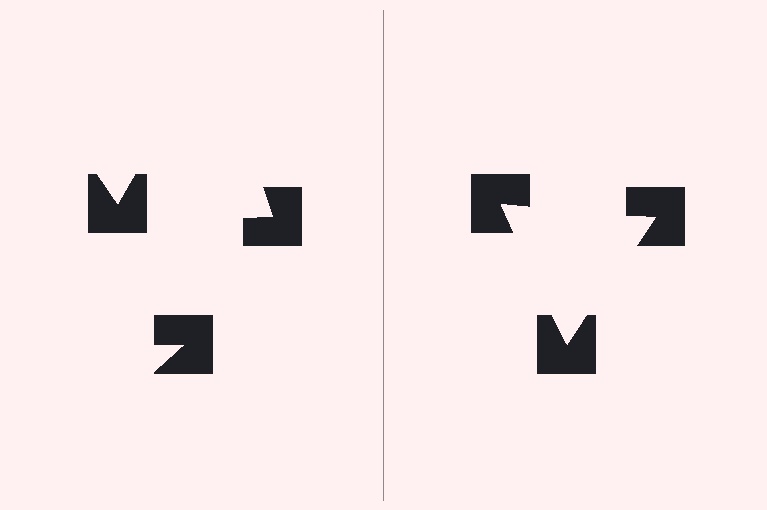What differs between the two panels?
The notched squares are positioned identically on both sides; only the wedge orientations differ. On the right they align to a triangle; on the left they are misaligned.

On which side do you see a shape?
An illusory triangle appears on the right side. On the left side the wedge cuts are rotated, so no coherent shape forms.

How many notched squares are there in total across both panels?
6 — 3 on each side.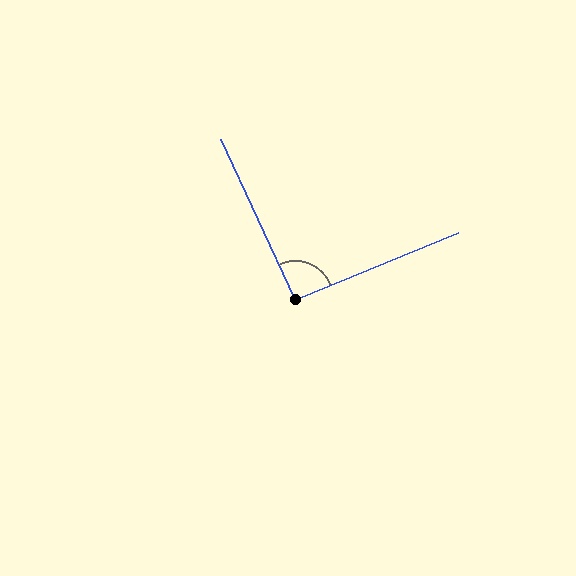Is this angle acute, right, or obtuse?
It is approximately a right angle.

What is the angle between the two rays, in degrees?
Approximately 93 degrees.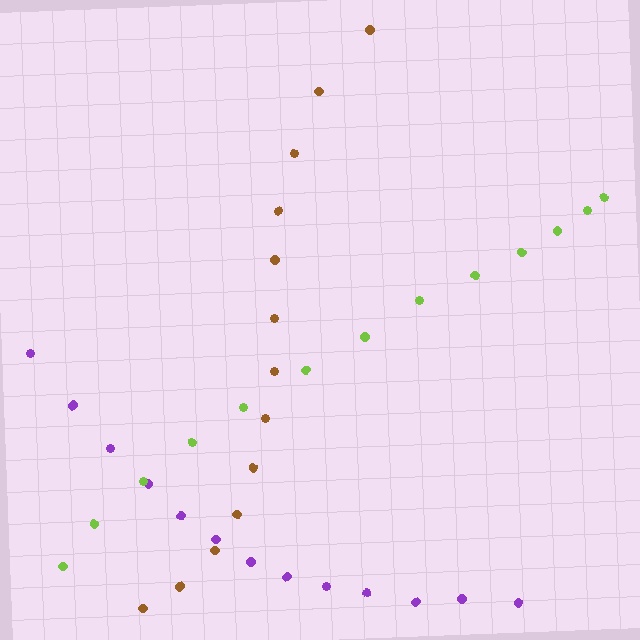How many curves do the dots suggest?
There are 3 distinct paths.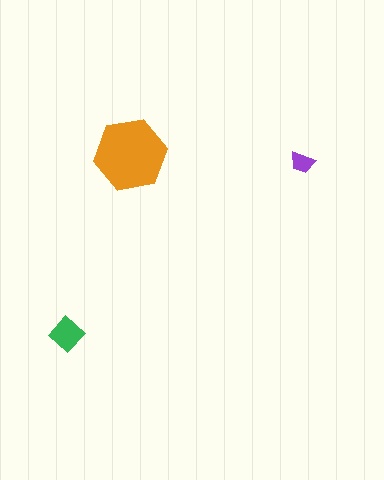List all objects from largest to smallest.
The orange hexagon, the green diamond, the purple trapezoid.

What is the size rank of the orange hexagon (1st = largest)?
1st.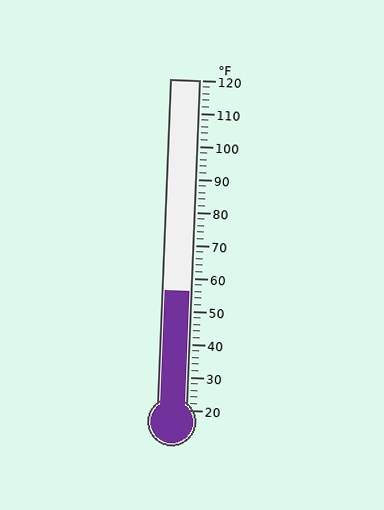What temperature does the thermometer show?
The thermometer shows approximately 56°F.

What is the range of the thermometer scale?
The thermometer scale ranges from 20°F to 120°F.